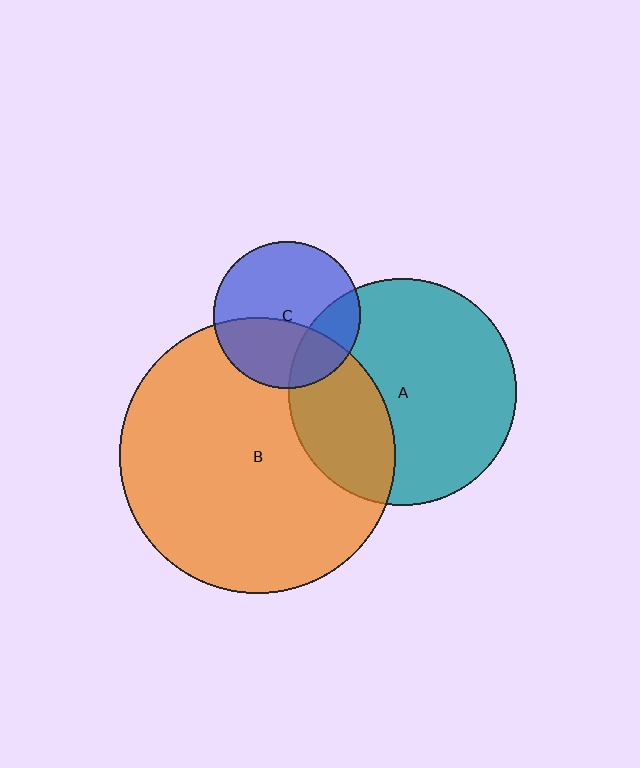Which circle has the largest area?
Circle B (orange).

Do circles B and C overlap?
Yes.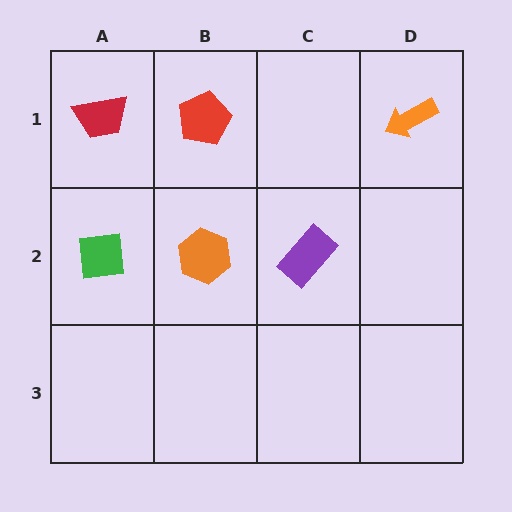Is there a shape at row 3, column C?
No, that cell is empty.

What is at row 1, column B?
A red pentagon.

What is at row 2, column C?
A purple rectangle.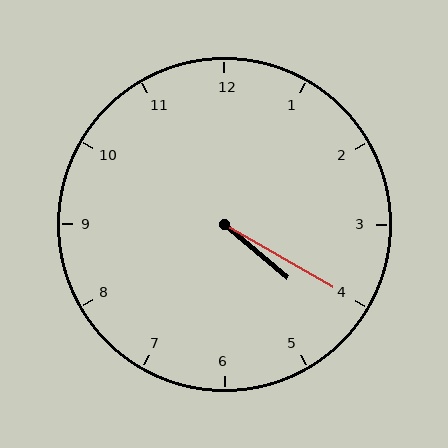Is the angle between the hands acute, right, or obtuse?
It is acute.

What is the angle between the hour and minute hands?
Approximately 10 degrees.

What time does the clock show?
4:20.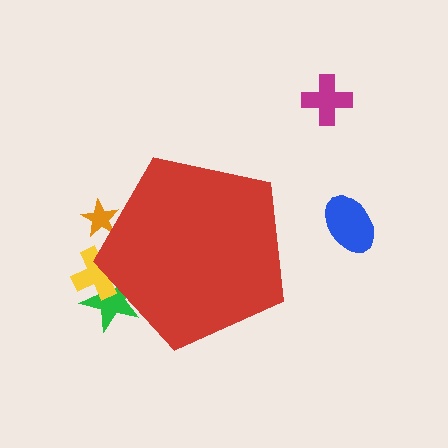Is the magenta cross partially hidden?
No, the magenta cross is fully visible.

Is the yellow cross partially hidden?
Yes, the yellow cross is partially hidden behind the red pentagon.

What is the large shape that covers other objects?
A red pentagon.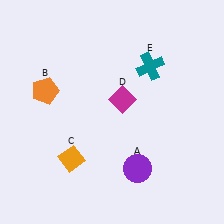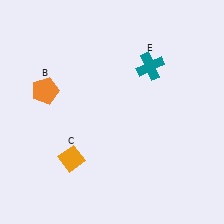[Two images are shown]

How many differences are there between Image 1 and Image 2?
There are 2 differences between the two images.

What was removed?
The purple circle (A), the magenta diamond (D) were removed in Image 2.